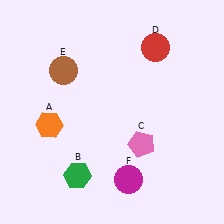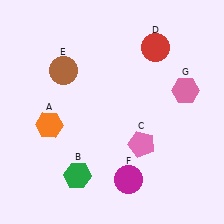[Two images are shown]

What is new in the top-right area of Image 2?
A pink hexagon (G) was added in the top-right area of Image 2.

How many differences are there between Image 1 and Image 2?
There is 1 difference between the two images.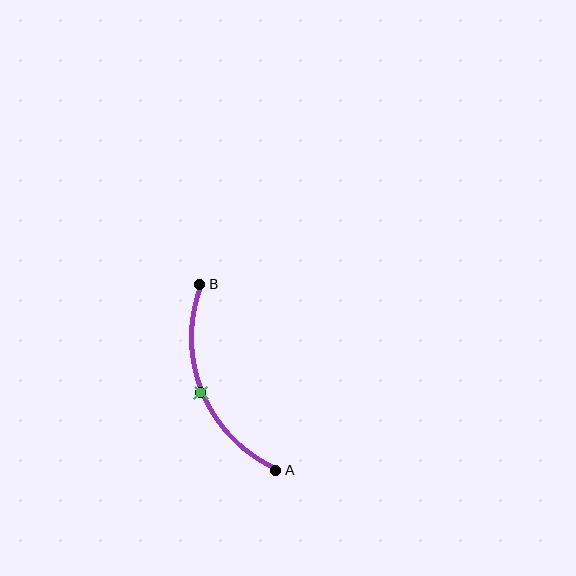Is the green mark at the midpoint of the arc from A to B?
Yes. The green mark lies on the arc at equal arc-length from both A and B — it is the arc midpoint.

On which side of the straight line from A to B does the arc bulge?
The arc bulges to the left of the straight line connecting A and B.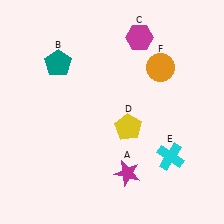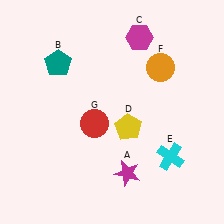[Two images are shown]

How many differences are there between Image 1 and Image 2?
There is 1 difference between the two images.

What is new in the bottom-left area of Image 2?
A red circle (G) was added in the bottom-left area of Image 2.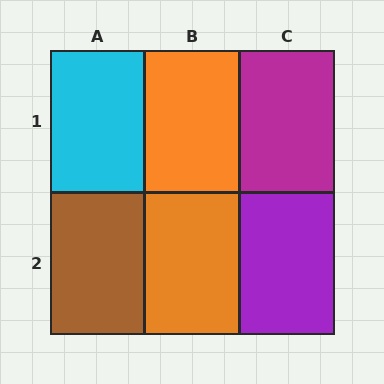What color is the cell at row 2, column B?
Orange.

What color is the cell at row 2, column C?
Purple.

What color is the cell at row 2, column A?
Brown.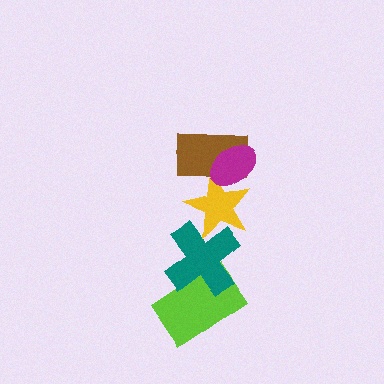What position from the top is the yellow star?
The yellow star is 3rd from the top.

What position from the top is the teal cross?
The teal cross is 4th from the top.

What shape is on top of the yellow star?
The brown rectangle is on top of the yellow star.